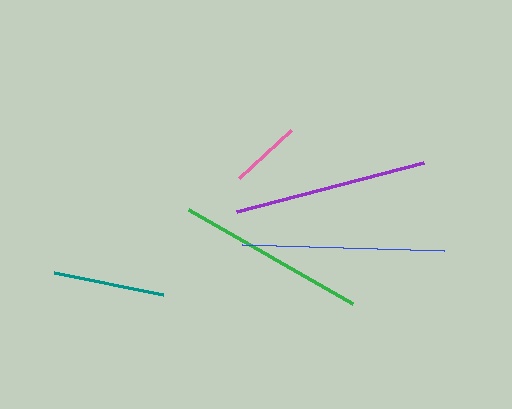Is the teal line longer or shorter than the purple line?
The purple line is longer than the teal line.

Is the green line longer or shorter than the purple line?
The purple line is longer than the green line.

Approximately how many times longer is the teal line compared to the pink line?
The teal line is approximately 1.6 times the length of the pink line.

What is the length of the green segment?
The green segment is approximately 189 pixels long.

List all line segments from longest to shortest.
From longest to shortest: blue, purple, green, teal, pink.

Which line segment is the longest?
The blue line is the longest at approximately 203 pixels.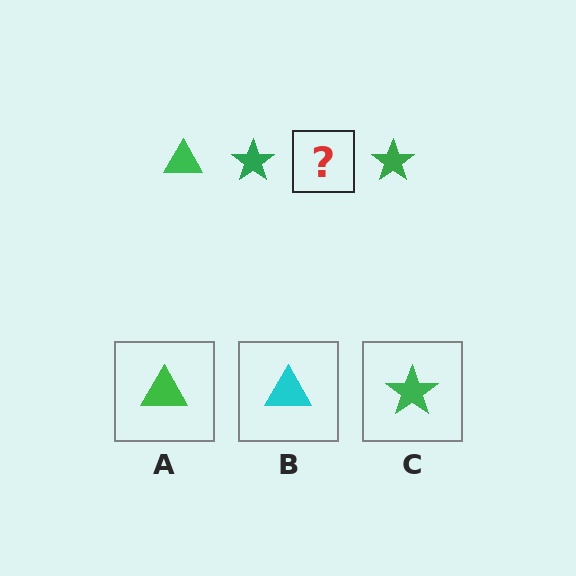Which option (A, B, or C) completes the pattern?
A.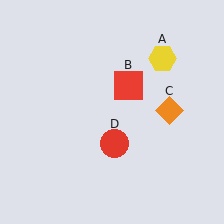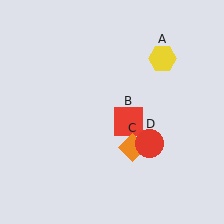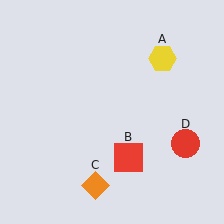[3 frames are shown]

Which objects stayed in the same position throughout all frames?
Yellow hexagon (object A) remained stationary.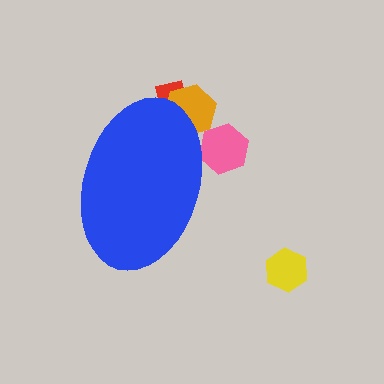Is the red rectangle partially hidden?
Yes, the red rectangle is partially hidden behind the blue ellipse.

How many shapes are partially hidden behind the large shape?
3 shapes are partially hidden.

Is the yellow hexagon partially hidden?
No, the yellow hexagon is fully visible.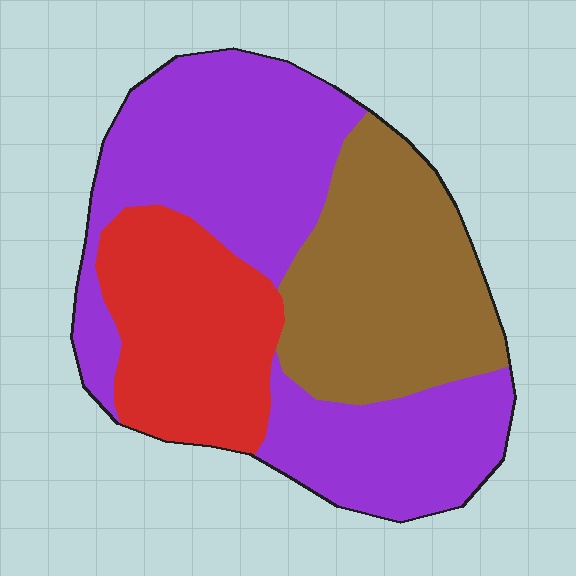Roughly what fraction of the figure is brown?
Brown covers roughly 30% of the figure.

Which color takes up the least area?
Red, at roughly 25%.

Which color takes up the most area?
Purple, at roughly 50%.